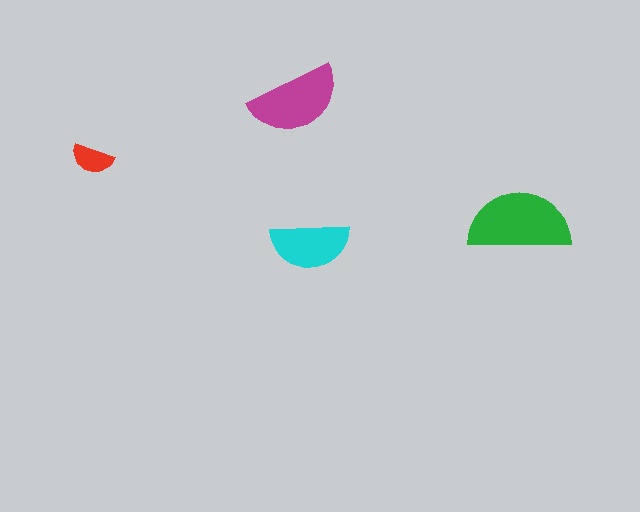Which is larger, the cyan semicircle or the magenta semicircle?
The magenta one.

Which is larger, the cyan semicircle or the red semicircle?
The cyan one.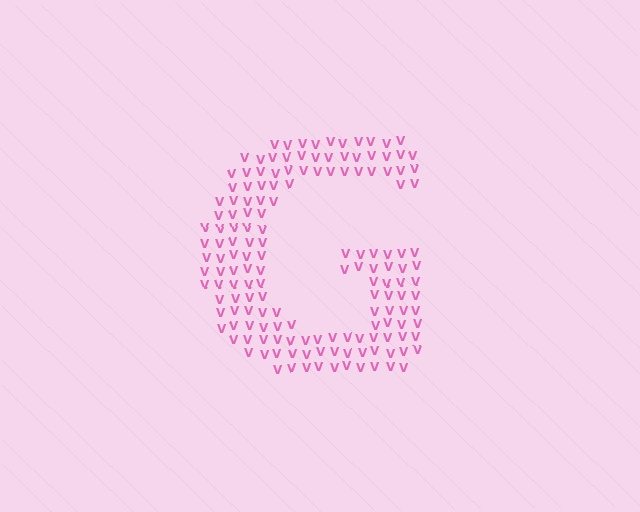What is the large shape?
The large shape is the letter G.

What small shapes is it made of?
It is made of small letter V's.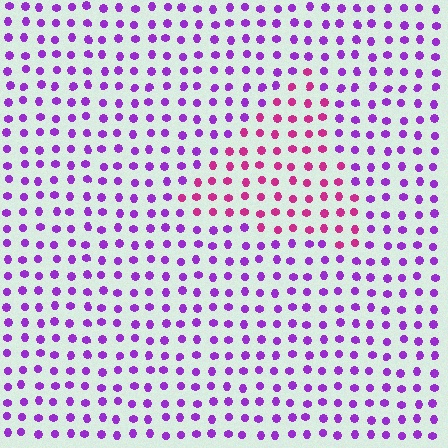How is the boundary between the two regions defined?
The boundary is defined purely by a slight shift in hue (about 42 degrees). Spacing, size, and orientation are identical on both sides.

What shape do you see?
I see a triangle.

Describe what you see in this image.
The image is filled with small purple elements in a uniform arrangement. A triangle-shaped region is visible where the elements are tinted to a slightly different hue, forming a subtle color boundary.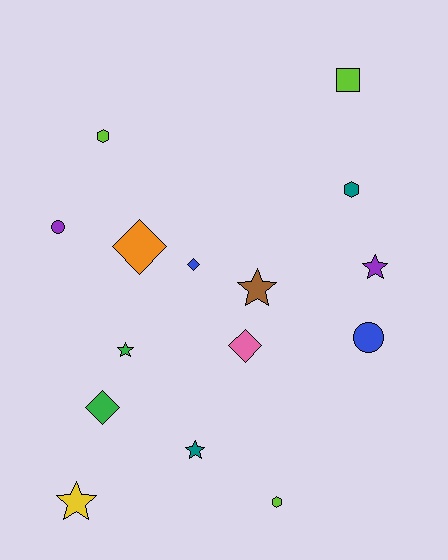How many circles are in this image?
There are 2 circles.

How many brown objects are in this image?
There is 1 brown object.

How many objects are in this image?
There are 15 objects.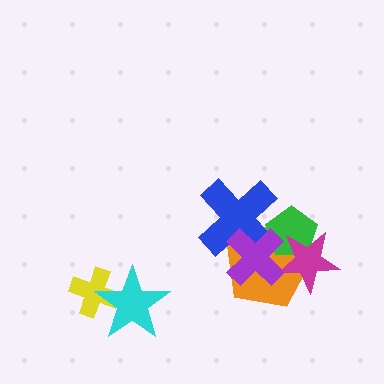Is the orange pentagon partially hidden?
Yes, it is partially covered by another shape.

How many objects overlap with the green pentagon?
4 objects overlap with the green pentagon.